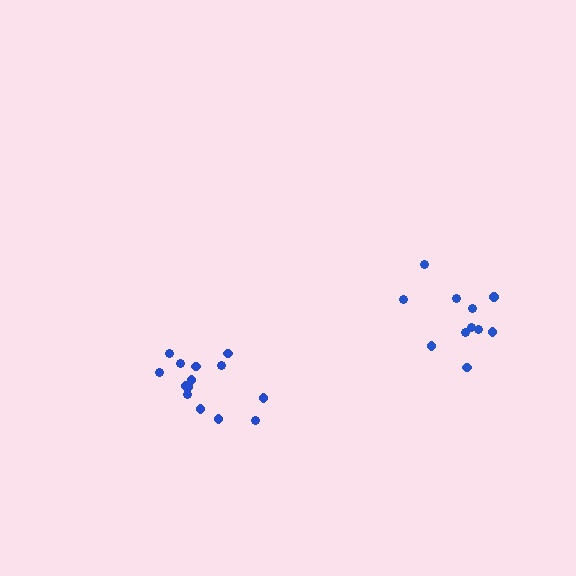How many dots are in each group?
Group 1: 14 dots, Group 2: 11 dots (25 total).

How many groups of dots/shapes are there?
There are 2 groups.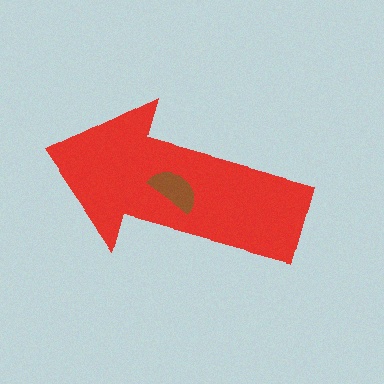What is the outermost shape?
The red arrow.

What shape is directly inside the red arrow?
The brown semicircle.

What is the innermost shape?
The brown semicircle.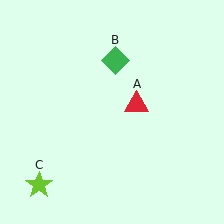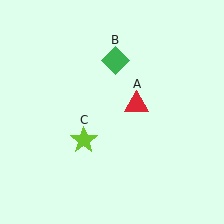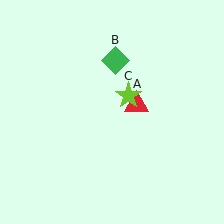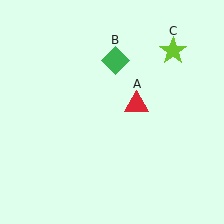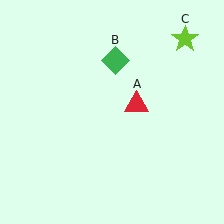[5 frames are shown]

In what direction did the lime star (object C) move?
The lime star (object C) moved up and to the right.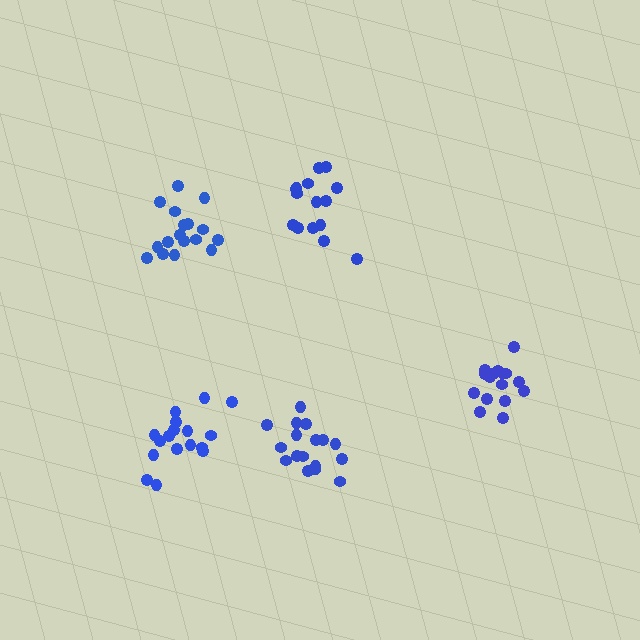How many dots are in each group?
Group 1: 15 dots, Group 2: 17 dots, Group 3: 17 dots, Group 4: 16 dots, Group 5: 17 dots (82 total).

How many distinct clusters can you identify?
There are 5 distinct clusters.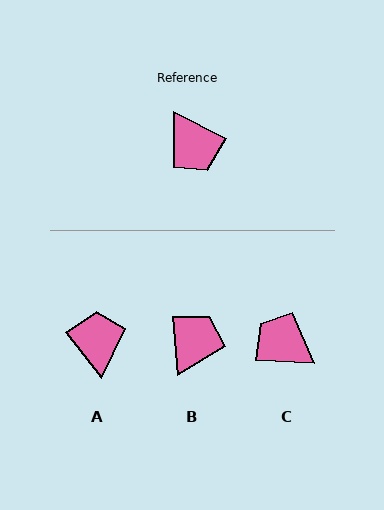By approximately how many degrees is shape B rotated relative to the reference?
Approximately 121 degrees counter-clockwise.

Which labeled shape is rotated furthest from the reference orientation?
C, about 156 degrees away.